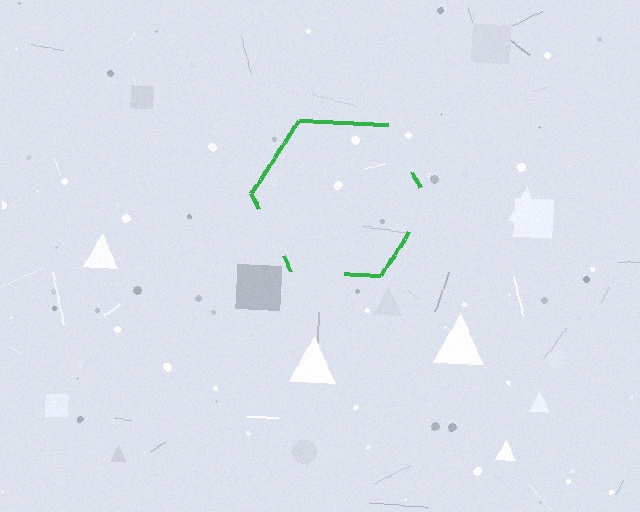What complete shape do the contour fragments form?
The contour fragments form a hexagon.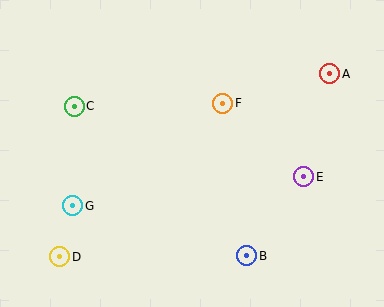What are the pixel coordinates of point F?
Point F is at (223, 103).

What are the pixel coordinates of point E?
Point E is at (304, 177).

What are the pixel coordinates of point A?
Point A is at (330, 74).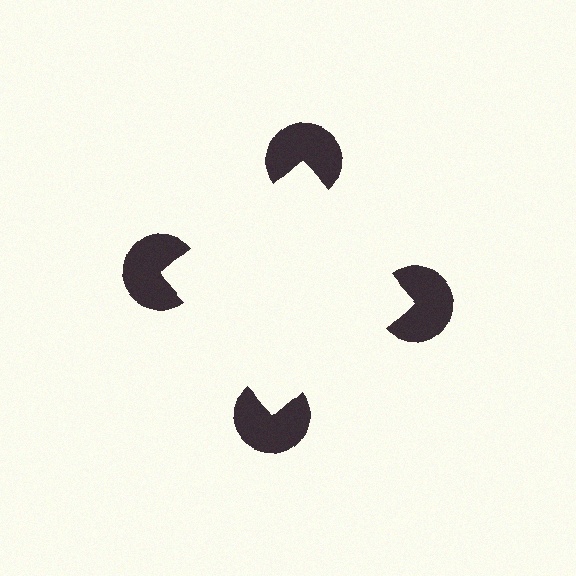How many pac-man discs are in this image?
There are 4 — one at each vertex of the illusory square.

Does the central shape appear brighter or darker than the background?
It typically appears slightly brighter than the background, even though no actual brightness change is drawn.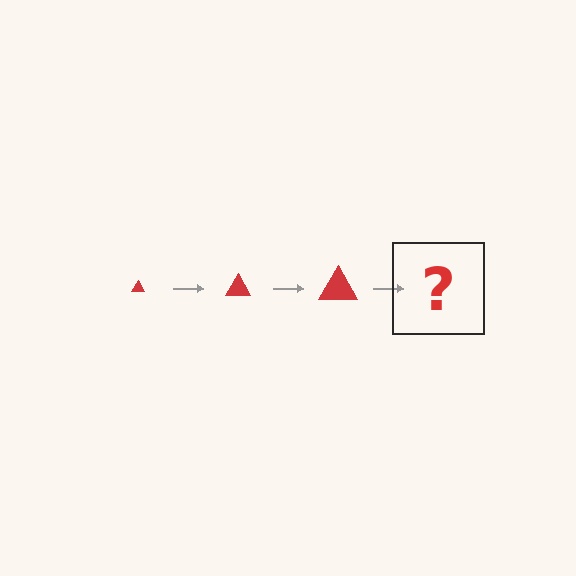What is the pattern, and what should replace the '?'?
The pattern is that the triangle gets progressively larger each step. The '?' should be a red triangle, larger than the previous one.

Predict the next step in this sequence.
The next step is a red triangle, larger than the previous one.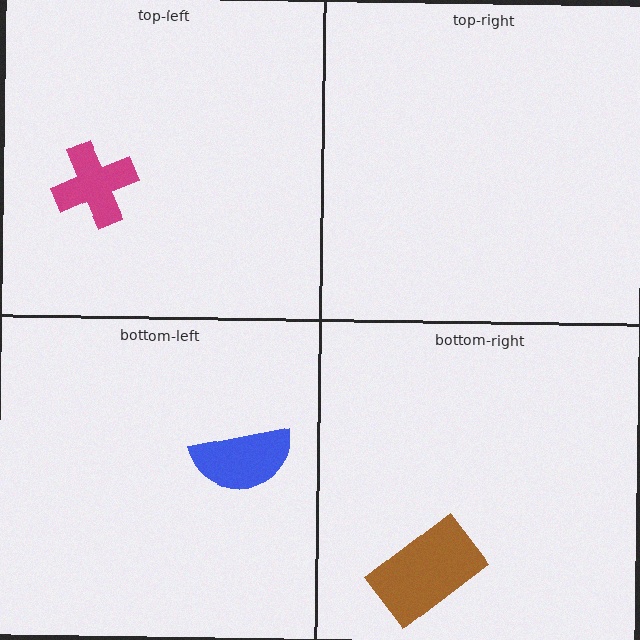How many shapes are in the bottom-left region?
1.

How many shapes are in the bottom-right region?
1.